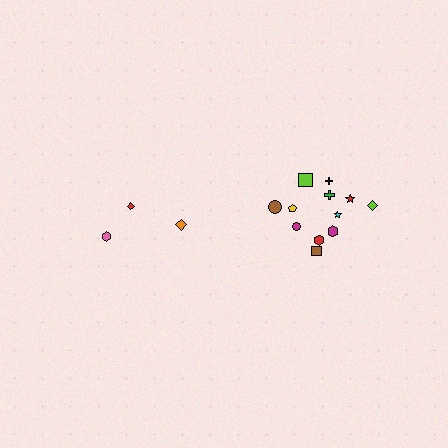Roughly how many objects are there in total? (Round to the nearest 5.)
Roughly 15 objects in total.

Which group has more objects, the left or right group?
The right group.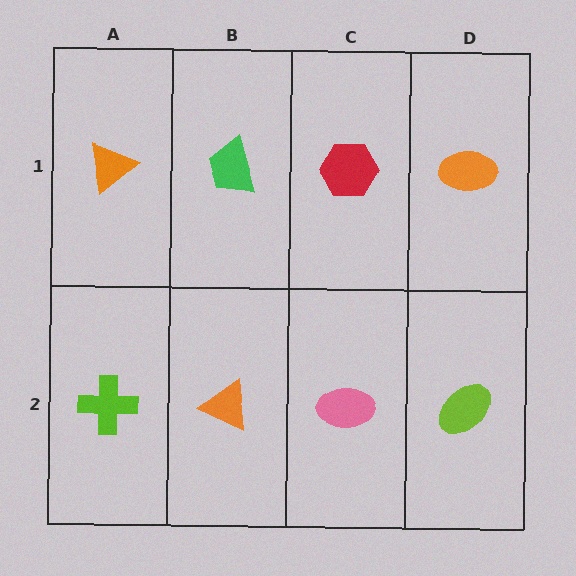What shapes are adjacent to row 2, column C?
A red hexagon (row 1, column C), an orange triangle (row 2, column B), a lime ellipse (row 2, column D).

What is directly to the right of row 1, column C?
An orange ellipse.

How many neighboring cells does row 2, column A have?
2.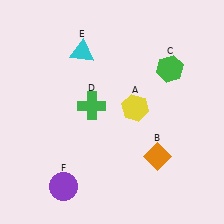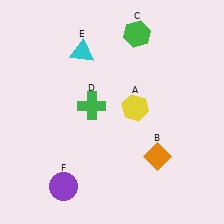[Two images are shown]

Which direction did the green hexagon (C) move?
The green hexagon (C) moved up.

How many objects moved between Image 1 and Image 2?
1 object moved between the two images.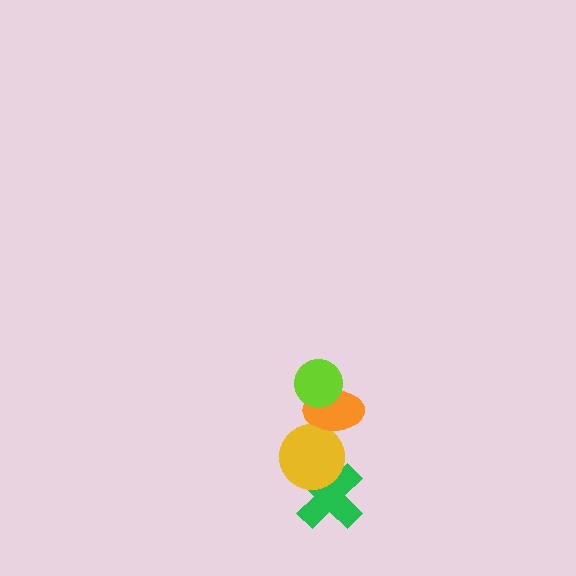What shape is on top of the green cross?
The yellow circle is on top of the green cross.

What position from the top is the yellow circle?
The yellow circle is 3rd from the top.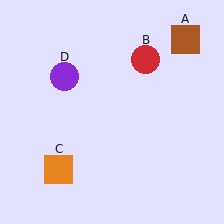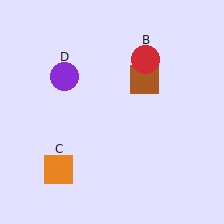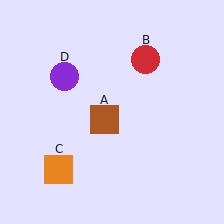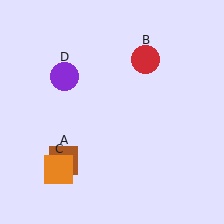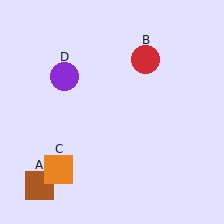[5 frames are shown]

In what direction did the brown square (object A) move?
The brown square (object A) moved down and to the left.